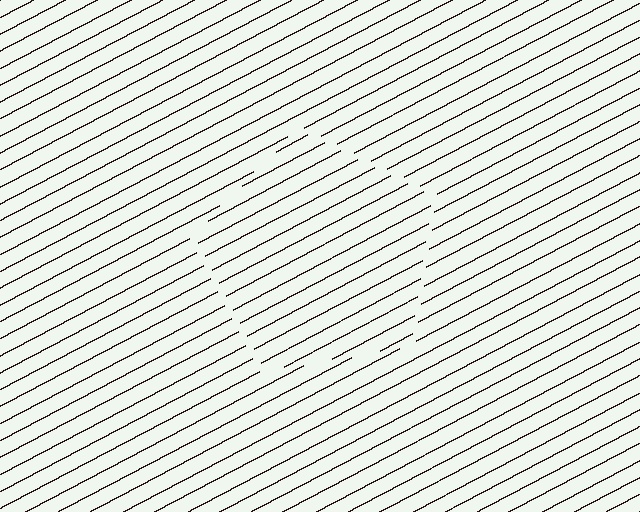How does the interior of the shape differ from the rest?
The interior of the shape contains the same grating, shifted by half a period — the contour is defined by the phase discontinuity where line-ends from the inner and outer gratings abut.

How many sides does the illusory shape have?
5 sides — the line-ends trace a pentagon.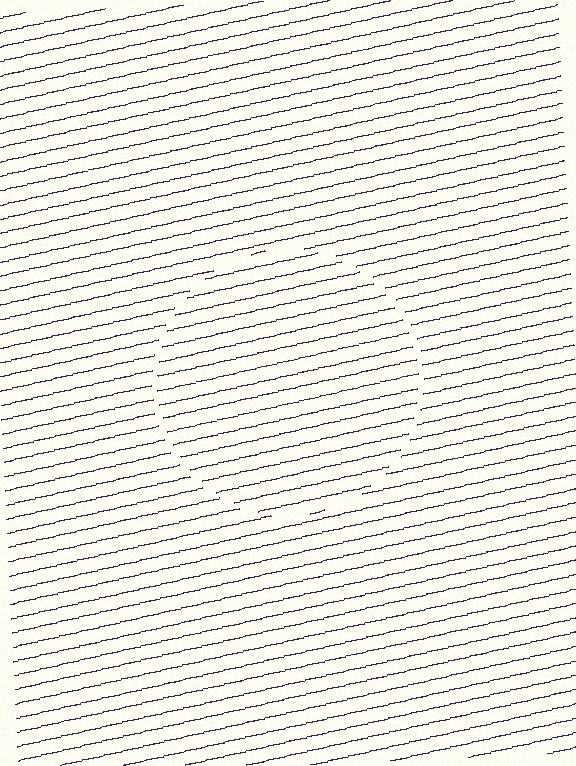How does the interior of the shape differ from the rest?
The interior of the shape contains the same grating, shifted by half a period — the contour is defined by the phase discontinuity where line-ends from the inner and outer gratings abut.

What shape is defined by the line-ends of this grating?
An illusory circle. The interior of the shape contains the same grating, shifted by half a period — the contour is defined by the phase discontinuity where line-ends from the inner and outer gratings abut.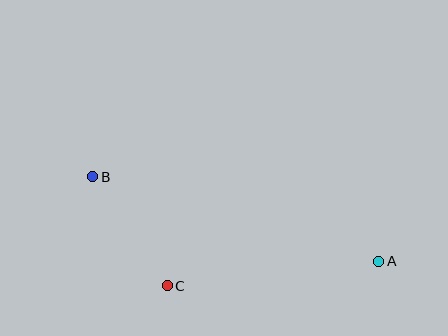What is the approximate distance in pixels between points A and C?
The distance between A and C is approximately 213 pixels.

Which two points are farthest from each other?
Points A and B are farthest from each other.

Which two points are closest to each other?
Points B and C are closest to each other.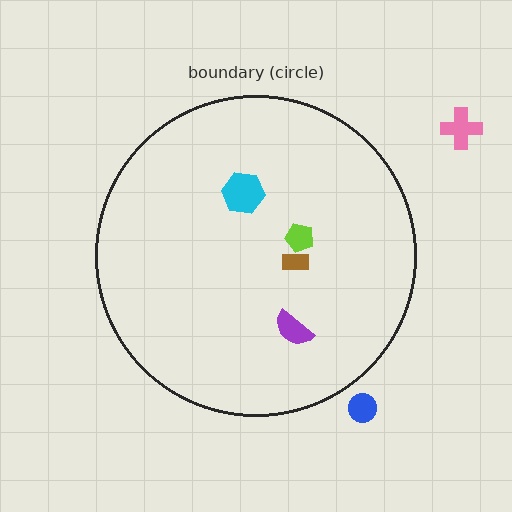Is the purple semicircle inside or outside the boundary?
Inside.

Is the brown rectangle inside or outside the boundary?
Inside.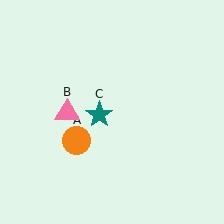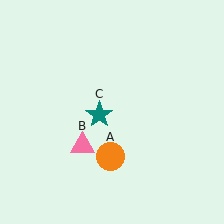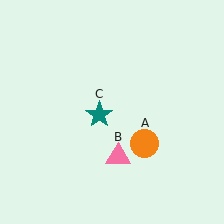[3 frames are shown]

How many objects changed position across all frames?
2 objects changed position: orange circle (object A), pink triangle (object B).